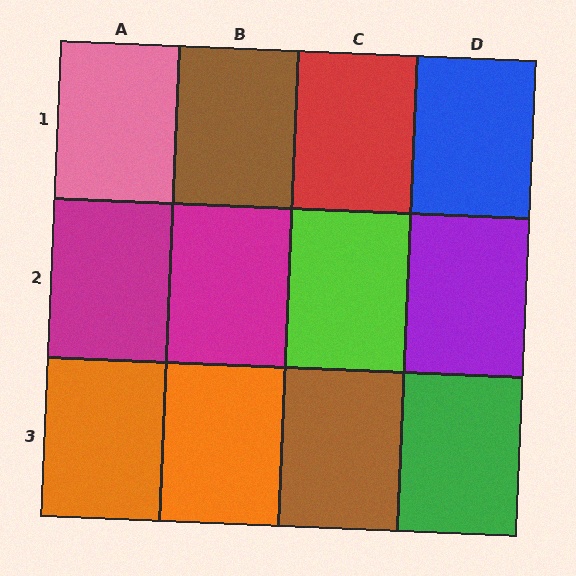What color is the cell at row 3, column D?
Green.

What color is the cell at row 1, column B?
Brown.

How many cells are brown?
2 cells are brown.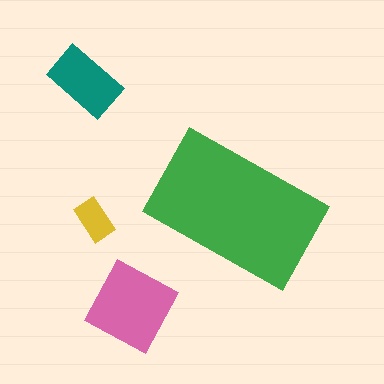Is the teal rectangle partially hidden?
No, the teal rectangle is fully visible.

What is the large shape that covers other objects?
A green rectangle.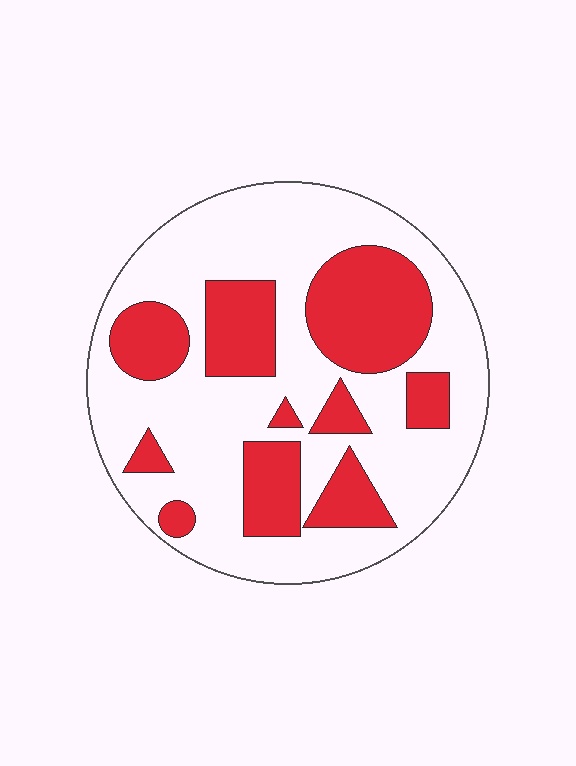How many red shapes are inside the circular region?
10.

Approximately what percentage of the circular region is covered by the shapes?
Approximately 35%.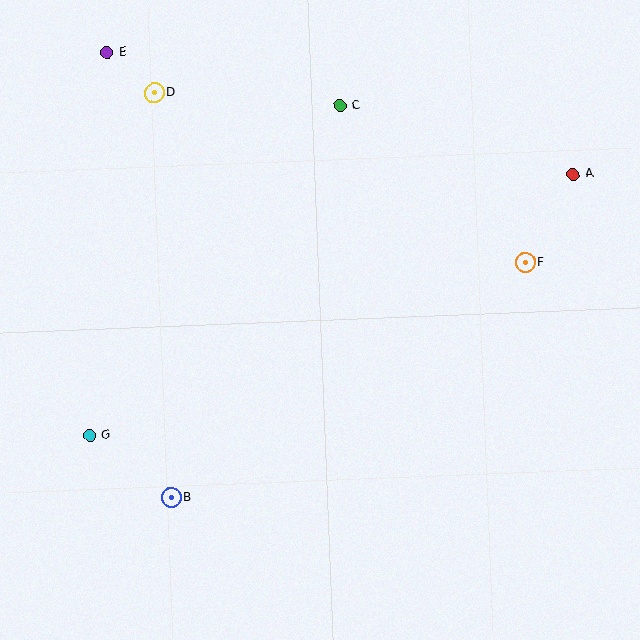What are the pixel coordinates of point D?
Point D is at (154, 93).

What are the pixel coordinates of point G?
Point G is at (90, 435).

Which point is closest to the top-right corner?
Point A is closest to the top-right corner.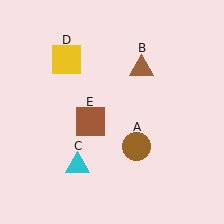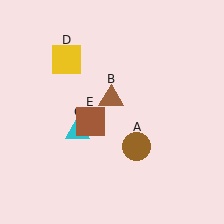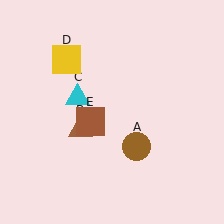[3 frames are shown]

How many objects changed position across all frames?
2 objects changed position: brown triangle (object B), cyan triangle (object C).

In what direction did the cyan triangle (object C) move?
The cyan triangle (object C) moved up.